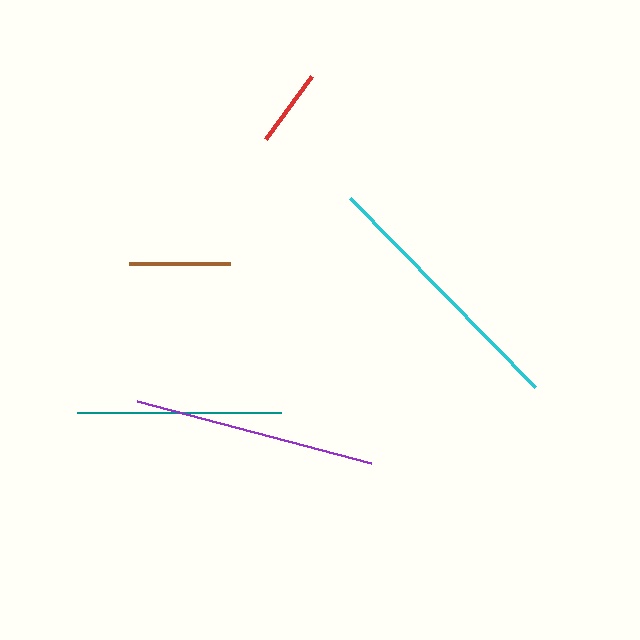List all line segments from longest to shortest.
From longest to shortest: cyan, purple, teal, brown, red.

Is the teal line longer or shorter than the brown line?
The teal line is longer than the brown line.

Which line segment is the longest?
The cyan line is the longest at approximately 264 pixels.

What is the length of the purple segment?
The purple segment is approximately 243 pixels long.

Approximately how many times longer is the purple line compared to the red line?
The purple line is approximately 3.1 times the length of the red line.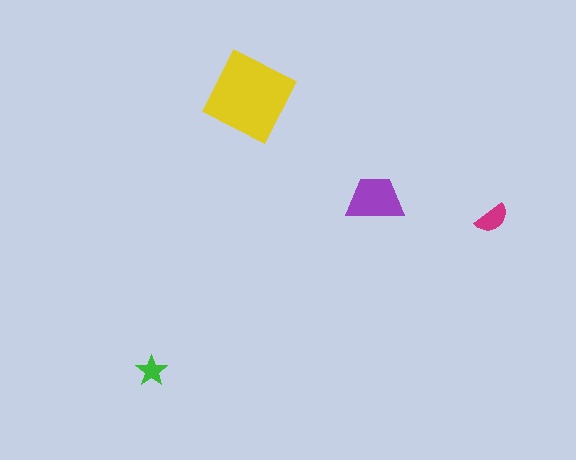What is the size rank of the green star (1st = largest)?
4th.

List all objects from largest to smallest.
The yellow square, the purple trapezoid, the magenta semicircle, the green star.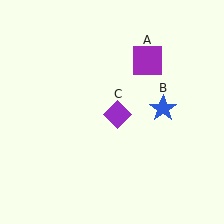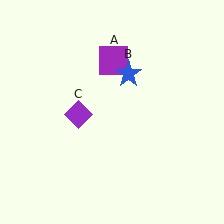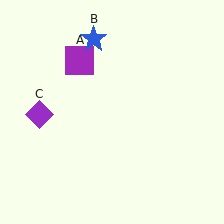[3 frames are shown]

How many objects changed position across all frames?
3 objects changed position: purple square (object A), blue star (object B), purple diamond (object C).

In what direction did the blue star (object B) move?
The blue star (object B) moved up and to the left.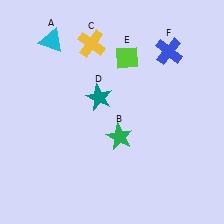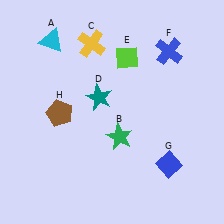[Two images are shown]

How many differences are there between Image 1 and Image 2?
There are 2 differences between the two images.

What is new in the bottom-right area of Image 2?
A blue diamond (G) was added in the bottom-right area of Image 2.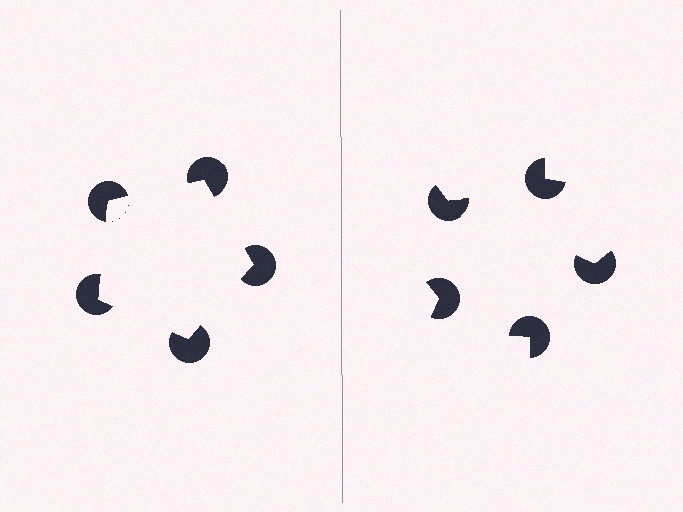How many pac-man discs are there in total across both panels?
10 — 5 on each side.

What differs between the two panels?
The pac-man discs are positioned identically on both sides; only the wedge orientations differ. On the left they align to a pentagon; on the right they are misaligned.